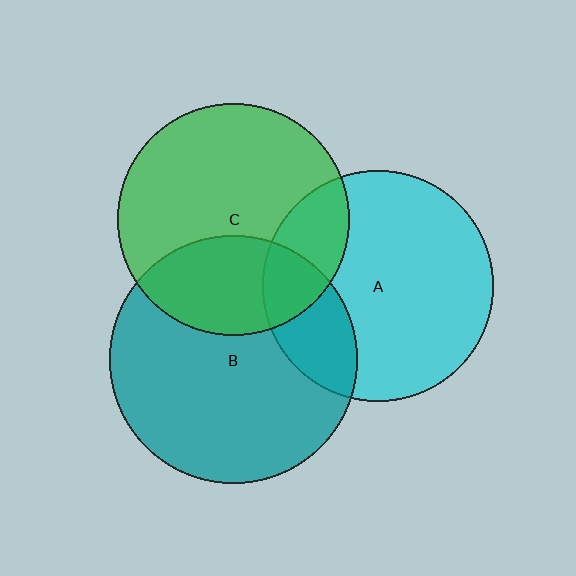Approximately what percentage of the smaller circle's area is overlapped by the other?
Approximately 25%.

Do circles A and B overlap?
Yes.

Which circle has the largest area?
Circle B (teal).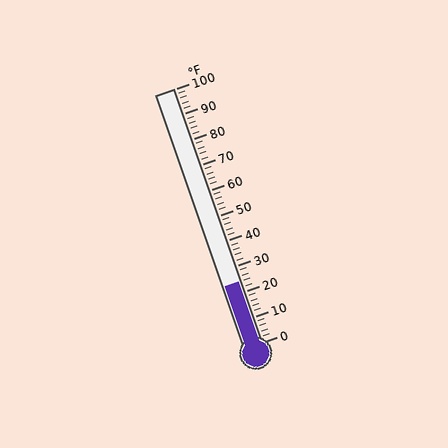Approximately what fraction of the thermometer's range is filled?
The thermometer is filled to approximately 25% of its range.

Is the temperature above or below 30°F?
The temperature is below 30°F.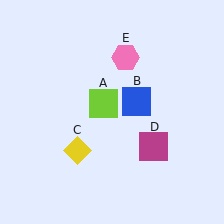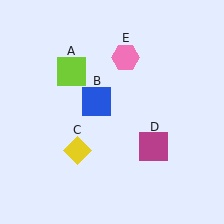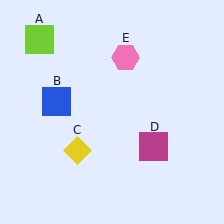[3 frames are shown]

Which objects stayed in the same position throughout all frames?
Yellow diamond (object C) and magenta square (object D) and pink hexagon (object E) remained stationary.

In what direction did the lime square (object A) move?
The lime square (object A) moved up and to the left.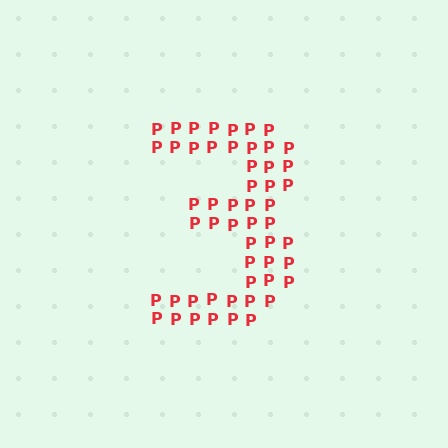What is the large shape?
The large shape is the digit 3.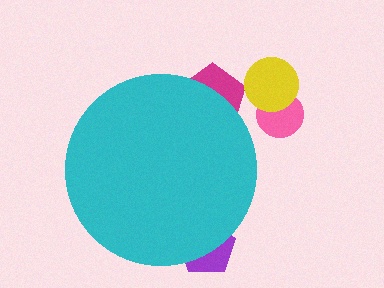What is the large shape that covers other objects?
A cyan circle.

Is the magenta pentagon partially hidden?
Yes, the magenta pentagon is partially hidden behind the cyan circle.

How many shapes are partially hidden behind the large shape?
2 shapes are partially hidden.